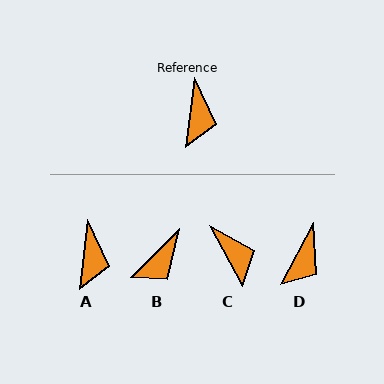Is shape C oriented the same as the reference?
No, it is off by about 35 degrees.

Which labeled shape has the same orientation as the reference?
A.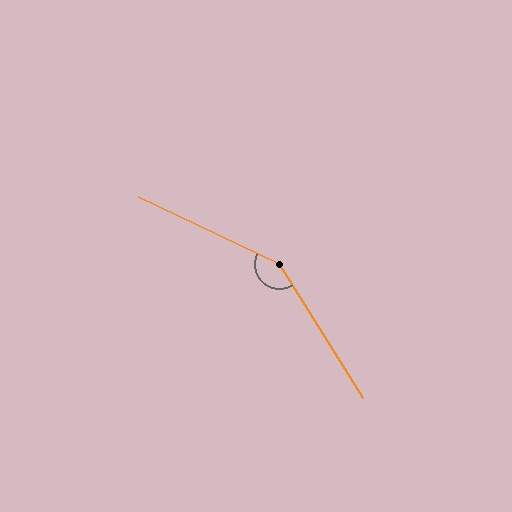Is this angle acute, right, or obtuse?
It is obtuse.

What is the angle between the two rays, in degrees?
Approximately 147 degrees.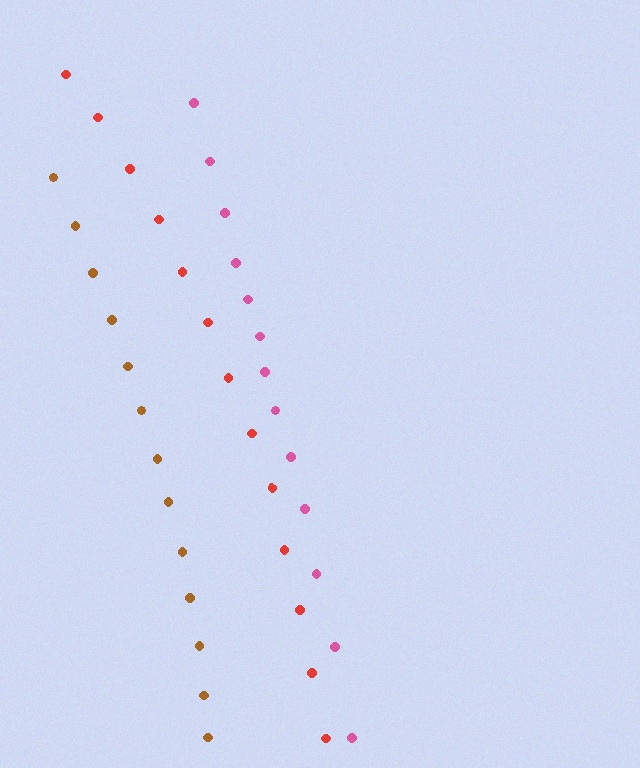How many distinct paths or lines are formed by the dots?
There are 3 distinct paths.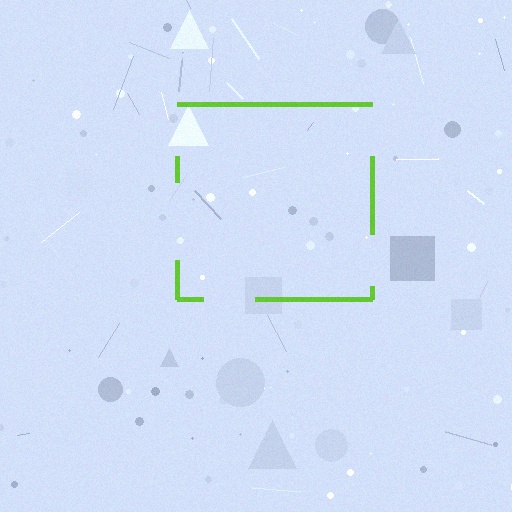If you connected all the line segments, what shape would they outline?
They would outline a square.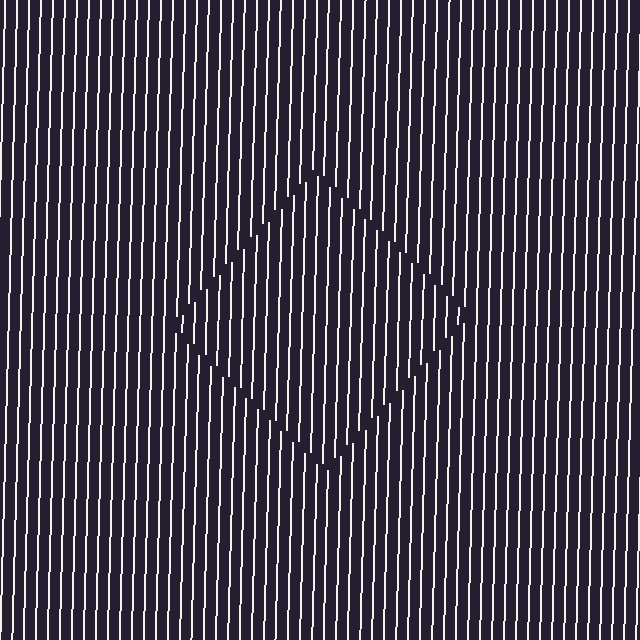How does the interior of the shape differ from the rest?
The interior of the shape contains the same grating, shifted by half a period — the contour is defined by the phase discontinuity where line-ends from the inner and outer gratings abut.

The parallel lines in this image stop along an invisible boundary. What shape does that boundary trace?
An illusory square. The interior of the shape contains the same grating, shifted by half a period — the contour is defined by the phase discontinuity where line-ends from the inner and outer gratings abut.